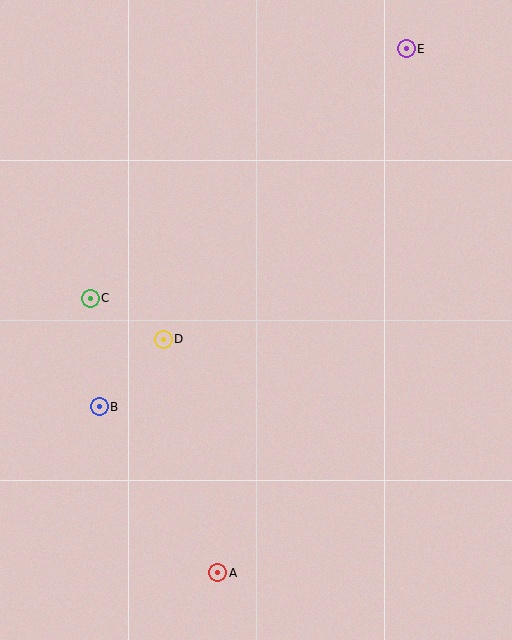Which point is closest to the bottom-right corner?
Point A is closest to the bottom-right corner.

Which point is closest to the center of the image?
Point D at (163, 339) is closest to the center.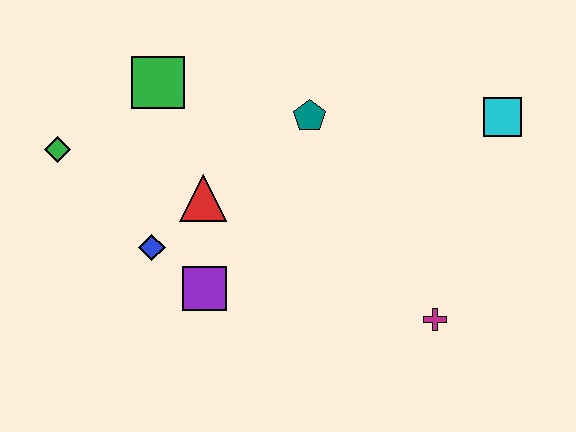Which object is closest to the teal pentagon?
The red triangle is closest to the teal pentagon.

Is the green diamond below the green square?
Yes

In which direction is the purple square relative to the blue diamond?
The purple square is to the right of the blue diamond.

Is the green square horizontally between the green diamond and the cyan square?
Yes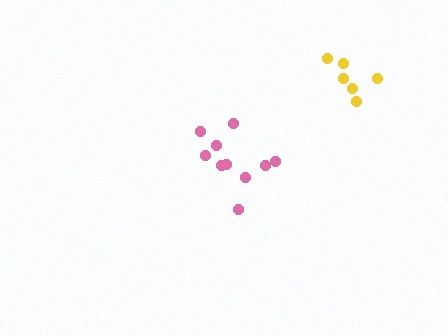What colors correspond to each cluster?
The clusters are colored: pink, yellow.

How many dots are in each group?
Group 1: 10 dots, Group 2: 6 dots (16 total).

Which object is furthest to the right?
The yellow cluster is rightmost.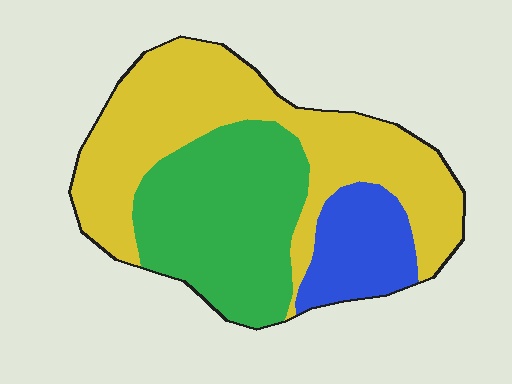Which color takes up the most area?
Yellow, at roughly 50%.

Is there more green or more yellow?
Yellow.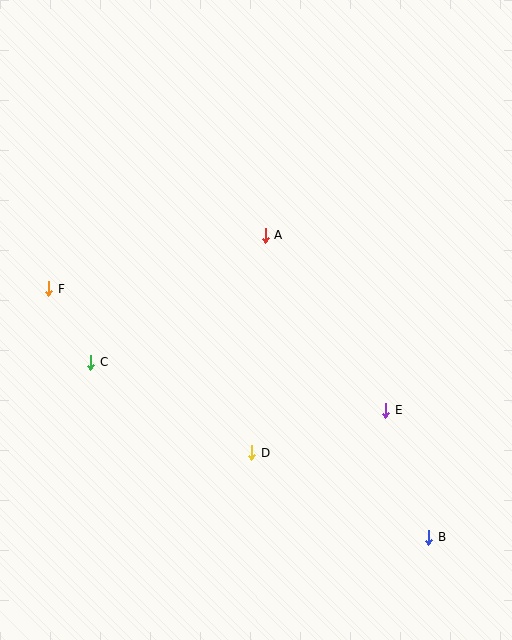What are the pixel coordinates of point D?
Point D is at (252, 453).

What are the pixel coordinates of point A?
Point A is at (265, 235).